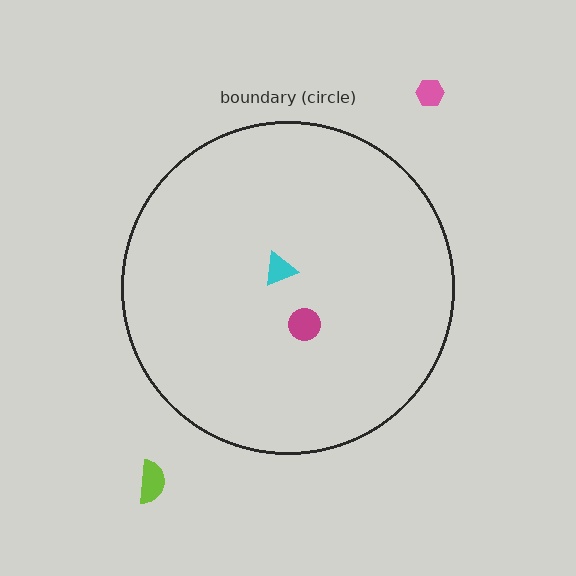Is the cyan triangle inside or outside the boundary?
Inside.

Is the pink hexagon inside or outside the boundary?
Outside.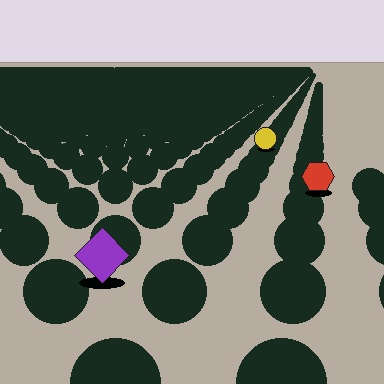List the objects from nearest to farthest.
From nearest to farthest: the purple diamond, the red hexagon, the yellow circle.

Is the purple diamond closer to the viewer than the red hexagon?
Yes. The purple diamond is closer — you can tell from the texture gradient: the ground texture is coarser near it.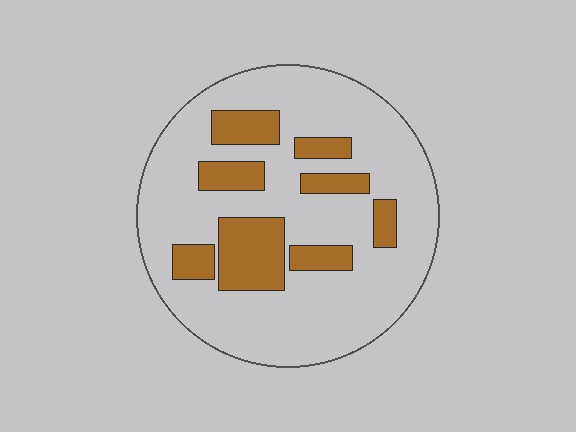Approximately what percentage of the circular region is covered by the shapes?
Approximately 25%.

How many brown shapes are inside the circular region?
8.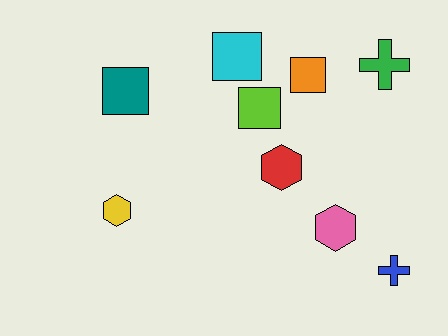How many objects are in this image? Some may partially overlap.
There are 9 objects.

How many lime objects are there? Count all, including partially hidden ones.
There is 1 lime object.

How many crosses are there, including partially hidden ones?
There are 2 crosses.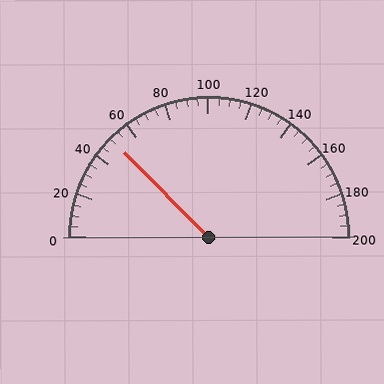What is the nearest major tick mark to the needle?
The nearest major tick mark is 40.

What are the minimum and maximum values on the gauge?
The gauge ranges from 0 to 200.